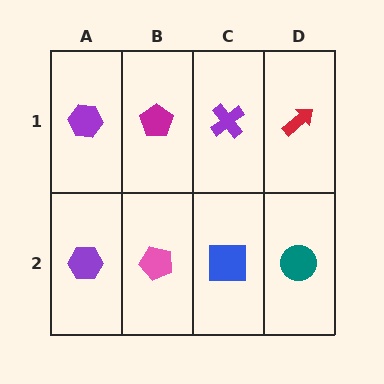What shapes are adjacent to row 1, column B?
A pink pentagon (row 2, column B), a purple hexagon (row 1, column A), a purple cross (row 1, column C).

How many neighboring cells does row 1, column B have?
3.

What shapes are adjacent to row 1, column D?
A teal circle (row 2, column D), a purple cross (row 1, column C).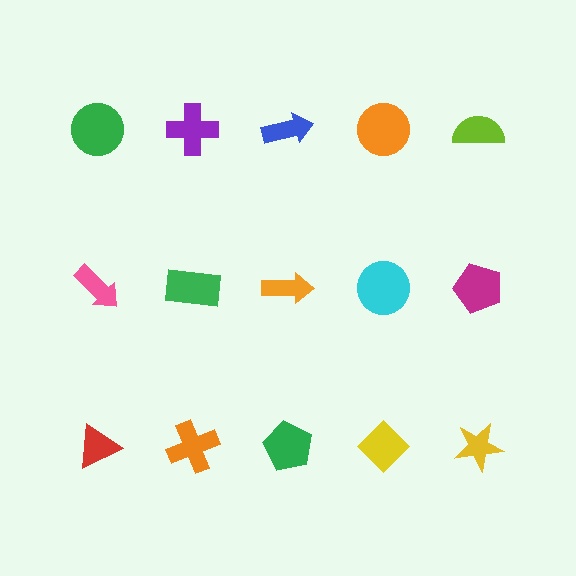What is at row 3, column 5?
A yellow star.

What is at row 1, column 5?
A lime semicircle.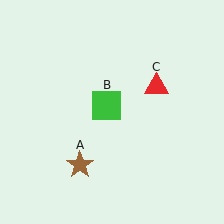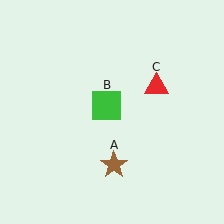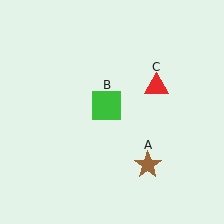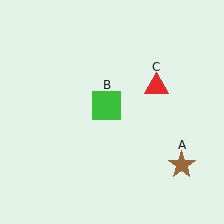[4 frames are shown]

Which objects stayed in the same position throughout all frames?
Green square (object B) and red triangle (object C) remained stationary.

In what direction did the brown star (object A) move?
The brown star (object A) moved right.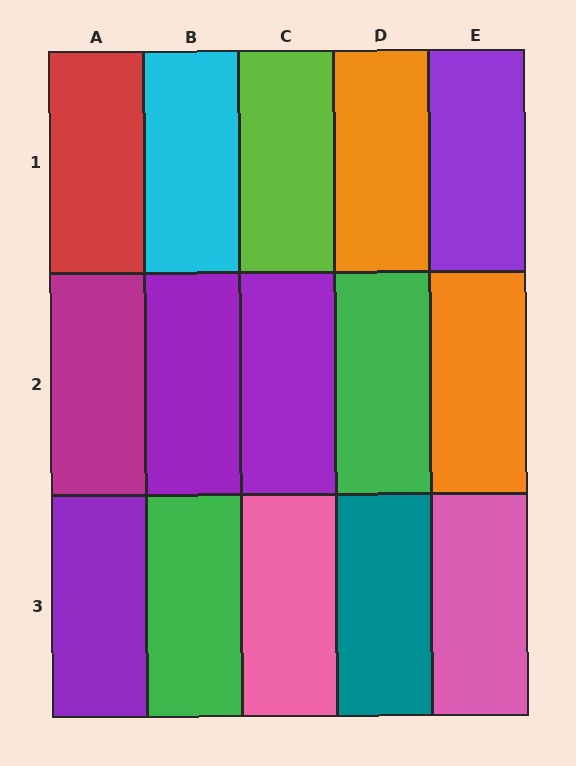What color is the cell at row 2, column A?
Magenta.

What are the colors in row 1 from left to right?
Red, cyan, lime, orange, purple.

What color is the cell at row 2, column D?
Green.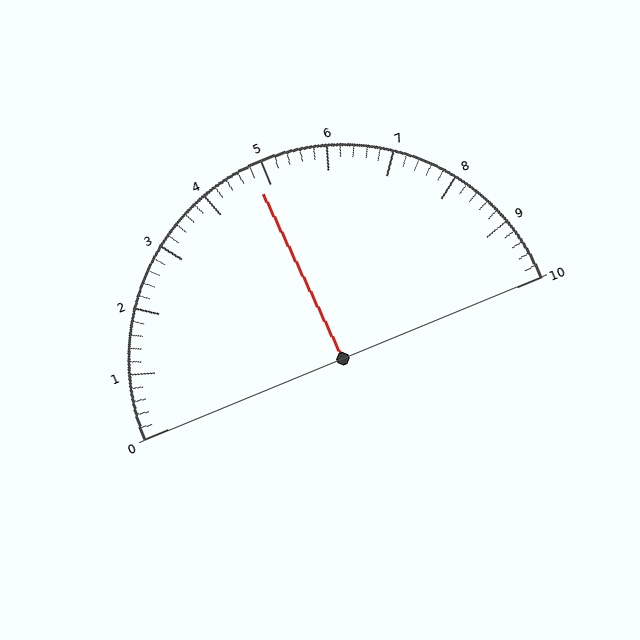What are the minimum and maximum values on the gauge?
The gauge ranges from 0 to 10.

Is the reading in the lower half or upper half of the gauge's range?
The reading is in the lower half of the range (0 to 10).